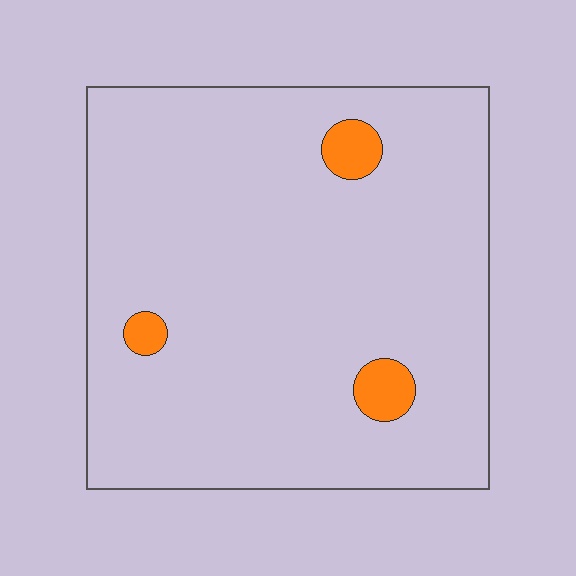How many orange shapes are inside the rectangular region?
3.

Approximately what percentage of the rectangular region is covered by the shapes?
Approximately 5%.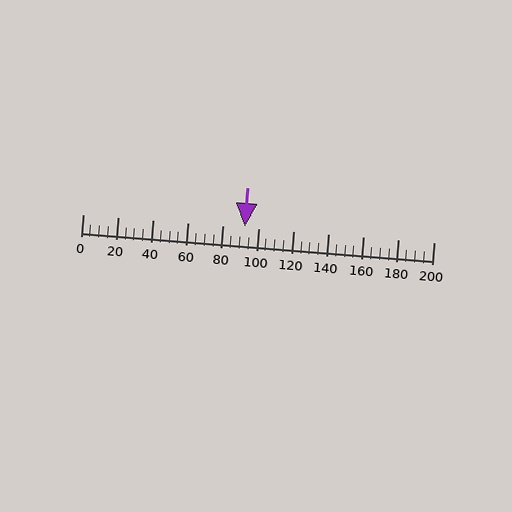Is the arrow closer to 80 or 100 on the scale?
The arrow is closer to 100.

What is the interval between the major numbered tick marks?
The major tick marks are spaced 20 units apart.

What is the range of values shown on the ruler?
The ruler shows values from 0 to 200.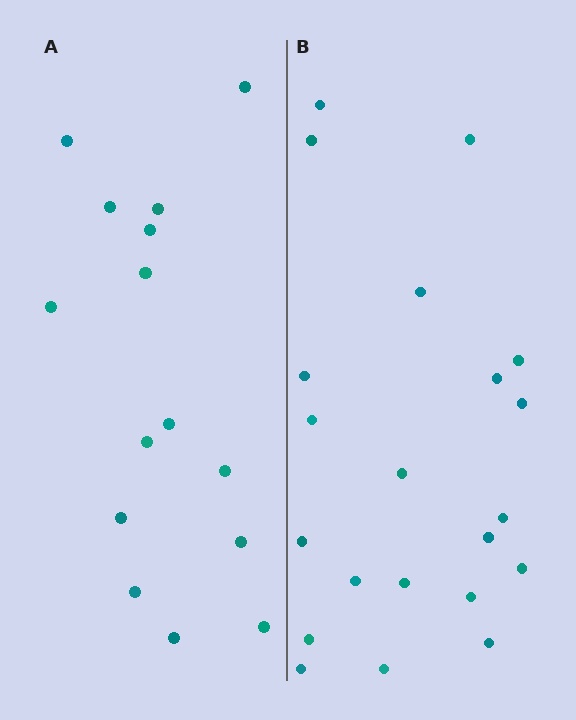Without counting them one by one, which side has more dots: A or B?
Region B (the right region) has more dots.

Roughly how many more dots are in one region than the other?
Region B has about 6 more dots than region A.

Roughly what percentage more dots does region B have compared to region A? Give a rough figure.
About 40% more.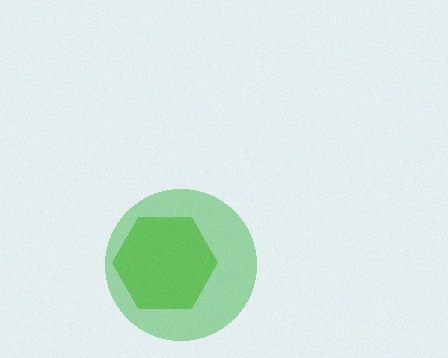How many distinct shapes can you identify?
There are 2 distinct shapes: a lime hexagon, a green circle.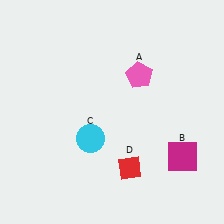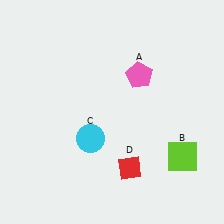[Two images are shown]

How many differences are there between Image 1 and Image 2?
There is 1 difference between the two images.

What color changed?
The square (B) changed from magenta in Image 1 to lime in Image 2.